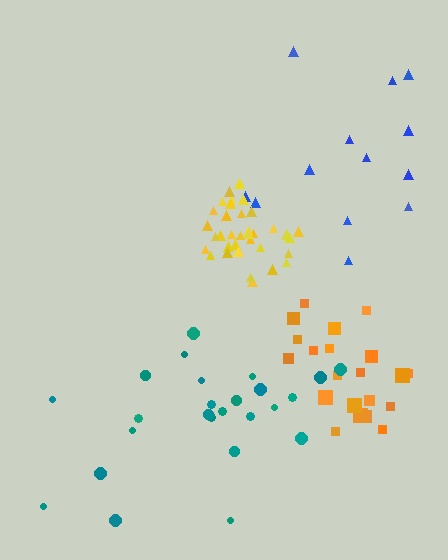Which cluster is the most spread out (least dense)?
Blue.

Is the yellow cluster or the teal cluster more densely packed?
Yellow.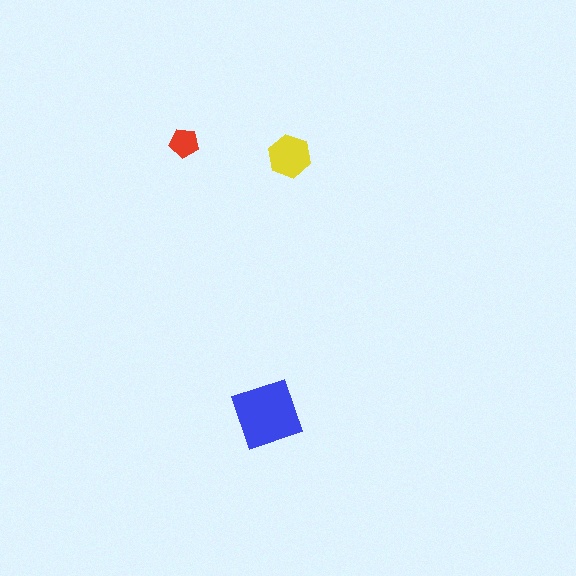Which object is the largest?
The blue square.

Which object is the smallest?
The red pentagon.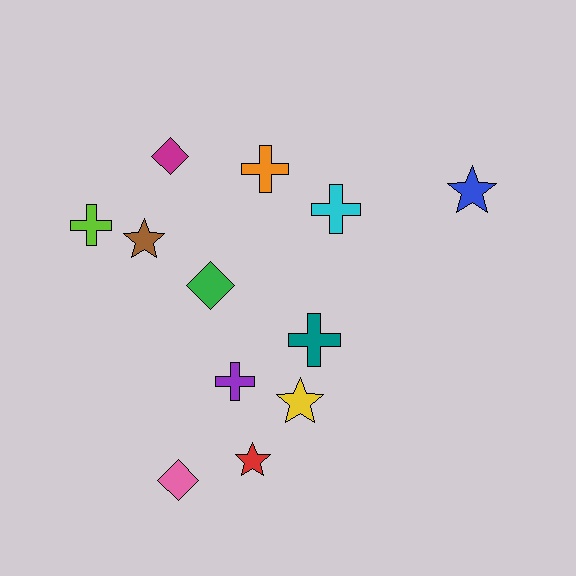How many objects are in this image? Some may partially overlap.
There are 12 objects.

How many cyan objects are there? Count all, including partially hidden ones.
There is 1 cyan object.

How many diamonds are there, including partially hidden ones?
There are 3 diamonds.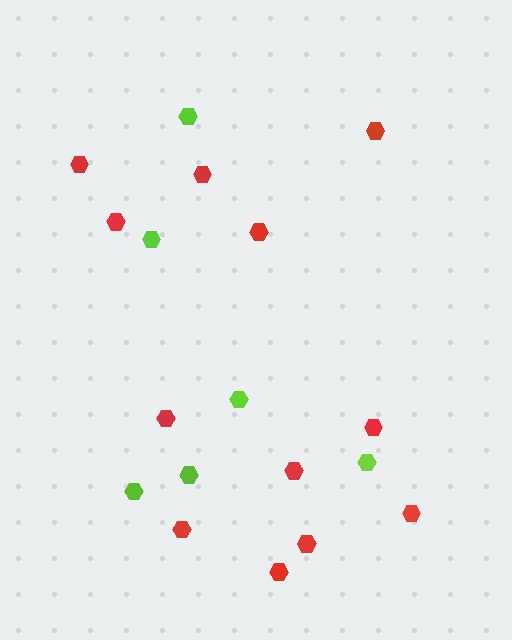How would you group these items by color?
There are 2 groups: one group of lime hexagons (6) and one group of red hexagons (12).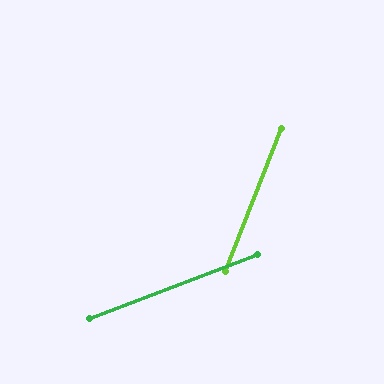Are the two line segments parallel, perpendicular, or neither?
Neither parallel nor perpendicular — they differ by about 48°.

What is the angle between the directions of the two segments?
Approximately 48 degrees.